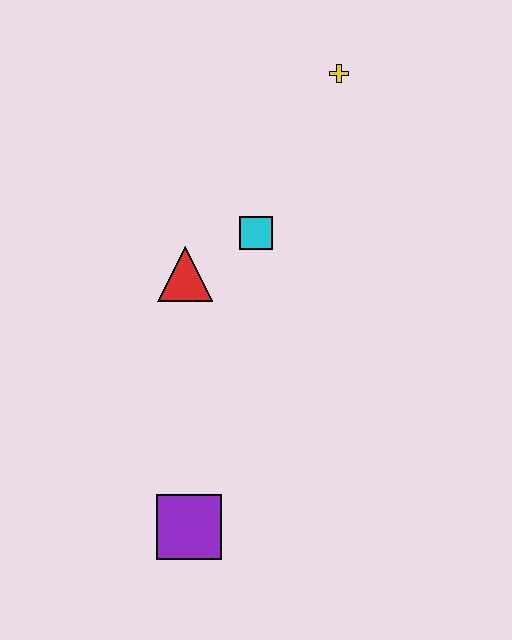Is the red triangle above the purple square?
Yes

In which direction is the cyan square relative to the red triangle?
The cyan square is to the right of the red triangle.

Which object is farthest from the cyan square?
The purple square is farthest from the cyan square.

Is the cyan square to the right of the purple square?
Yes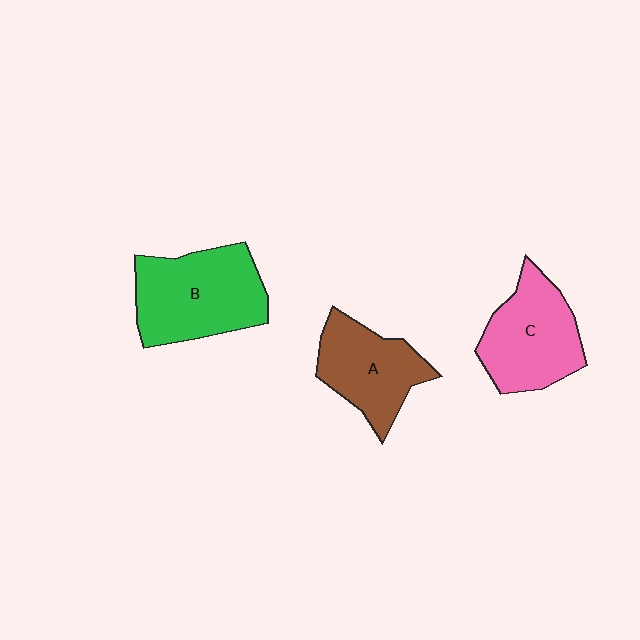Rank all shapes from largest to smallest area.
From largest to smallest: B (green), C (pink), A (brown).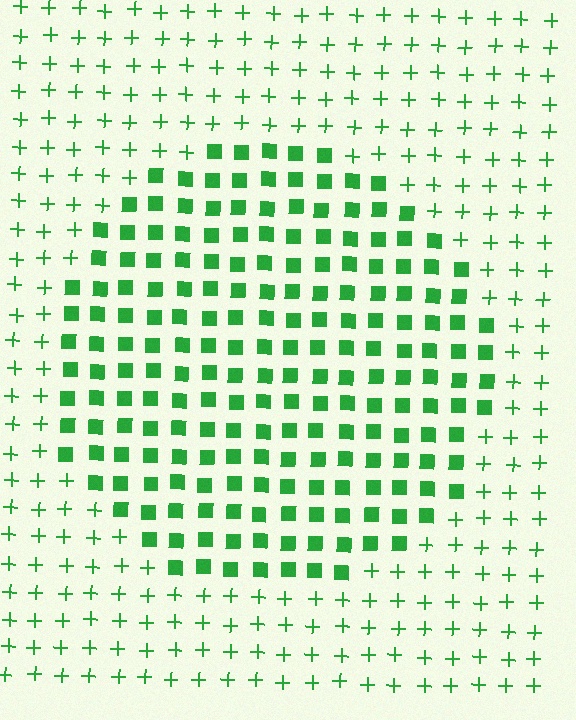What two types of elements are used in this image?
The image uses squares inside the circle region and plus signs outside it.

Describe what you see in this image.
The image is filled with small green elements arranged in a uniform grid. A circle-shaped region contains squares, while the surrounding area contains plus signs. The boundary is defined purely by the change in element shape.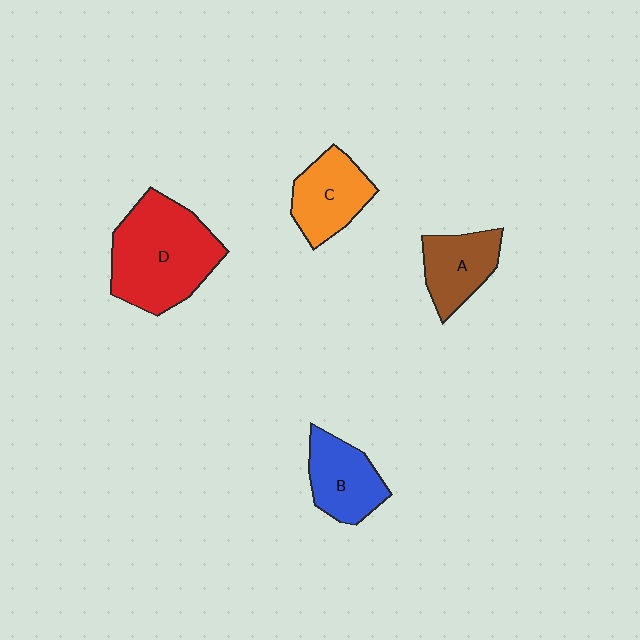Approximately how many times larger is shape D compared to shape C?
Approximately 1.8 times.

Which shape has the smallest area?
Shape A (brown).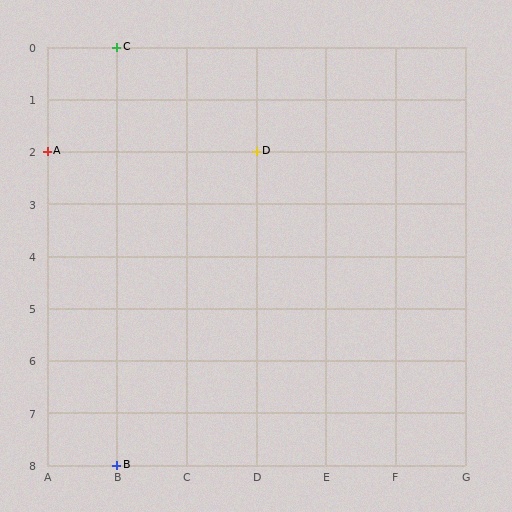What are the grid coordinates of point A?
Point A is at grid coordinates (A, 2).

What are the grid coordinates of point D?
Point D is at grid coordinates (D, 2).